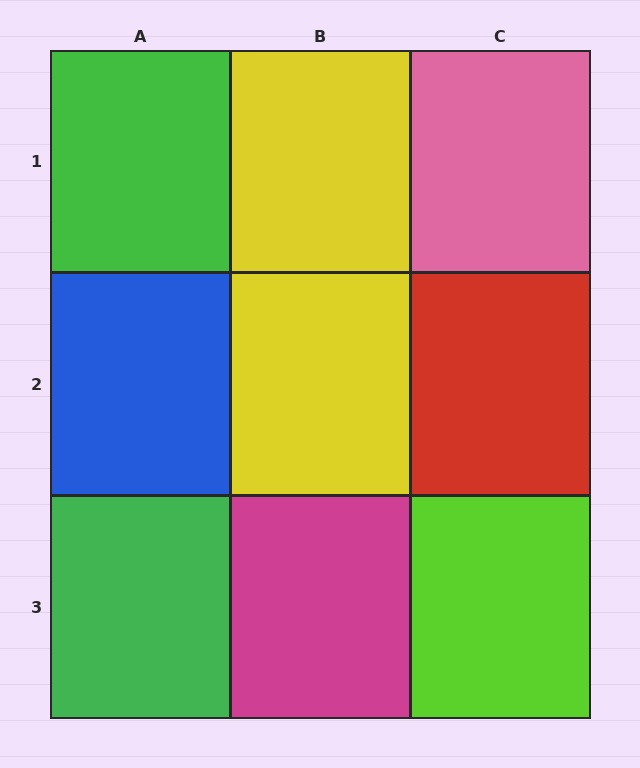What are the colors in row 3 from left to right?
Green, magenta, lime.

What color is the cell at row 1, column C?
Pink.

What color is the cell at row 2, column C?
Red.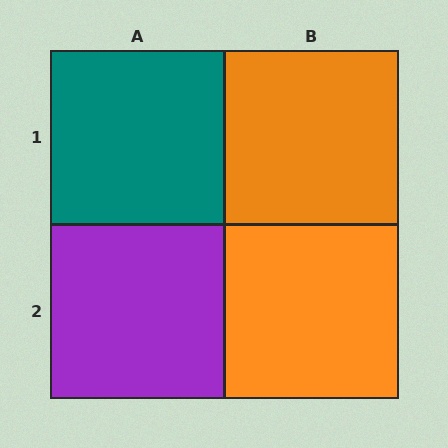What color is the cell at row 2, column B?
Orange.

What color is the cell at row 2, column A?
Purple.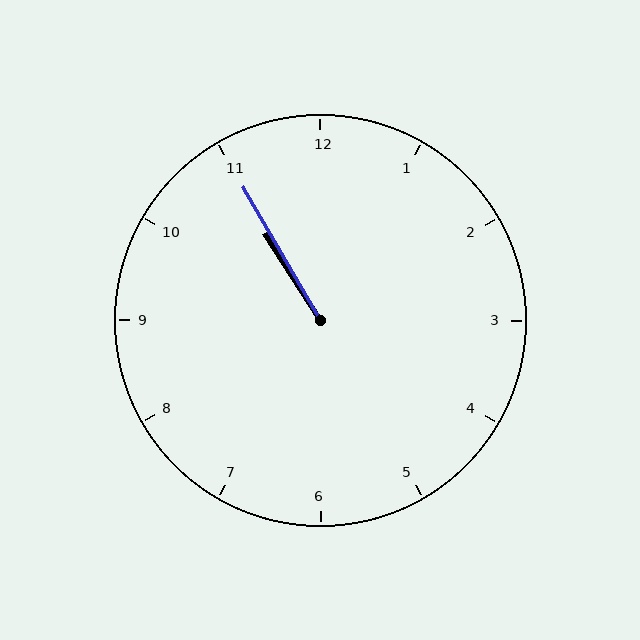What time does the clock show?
10:55.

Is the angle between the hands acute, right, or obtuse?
It is acute.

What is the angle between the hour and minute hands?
Approximately 2 degrees.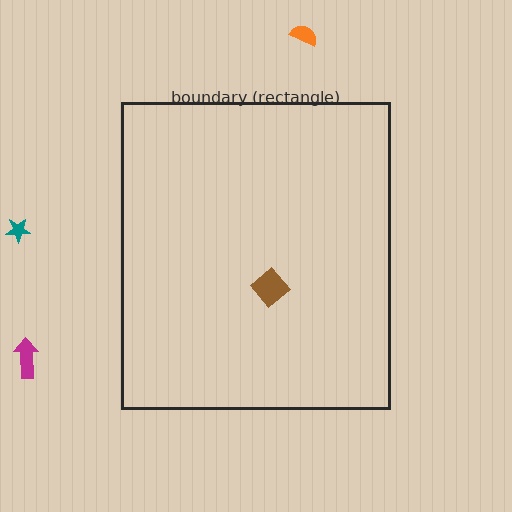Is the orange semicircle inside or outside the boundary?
Outside.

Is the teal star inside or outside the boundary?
Outside.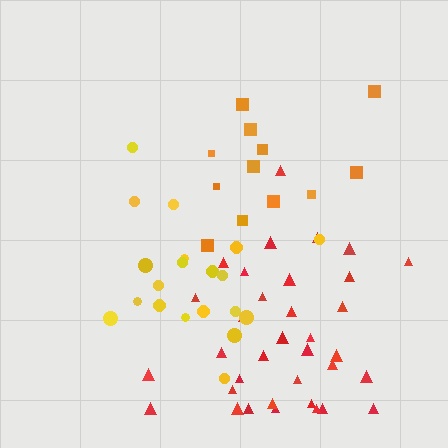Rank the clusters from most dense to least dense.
yellow, red, orange.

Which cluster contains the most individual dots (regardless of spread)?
Red (35).